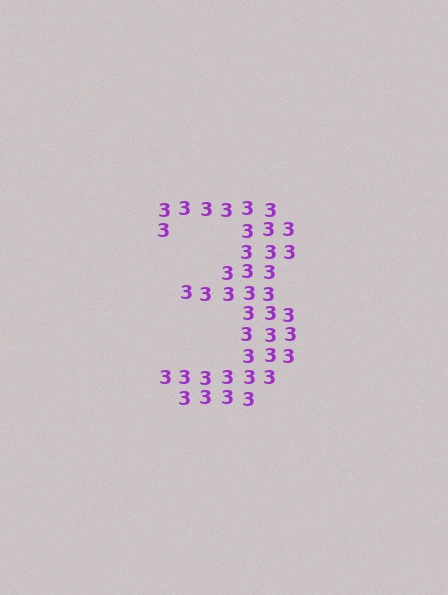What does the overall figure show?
The overall figure shows the digit 3.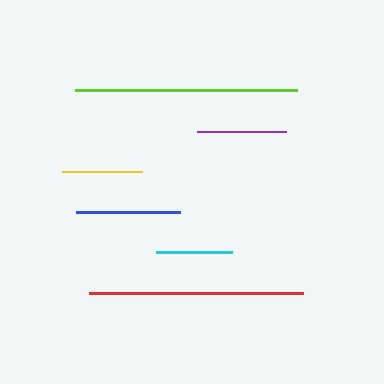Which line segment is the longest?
The lime line is the longest at approximately 222 pixels.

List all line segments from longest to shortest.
From longest to shortest: lime, red, blue, purple, yellow, cyan.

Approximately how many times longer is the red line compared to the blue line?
The red line is approximately 2.1 times the length of the blue line.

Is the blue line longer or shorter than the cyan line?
The blue line is longer than the cyan line.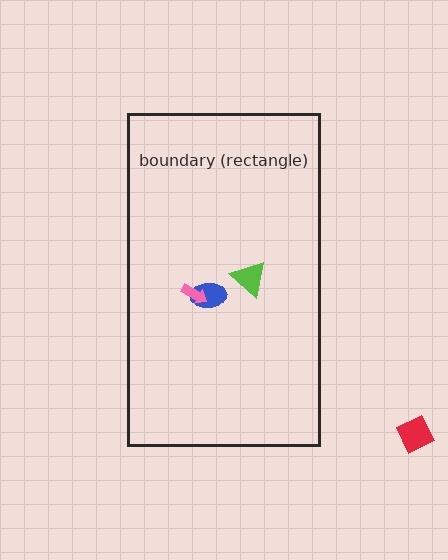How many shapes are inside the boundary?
3 inside, 1 outside.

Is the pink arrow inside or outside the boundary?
Inside.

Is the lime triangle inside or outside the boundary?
Inside.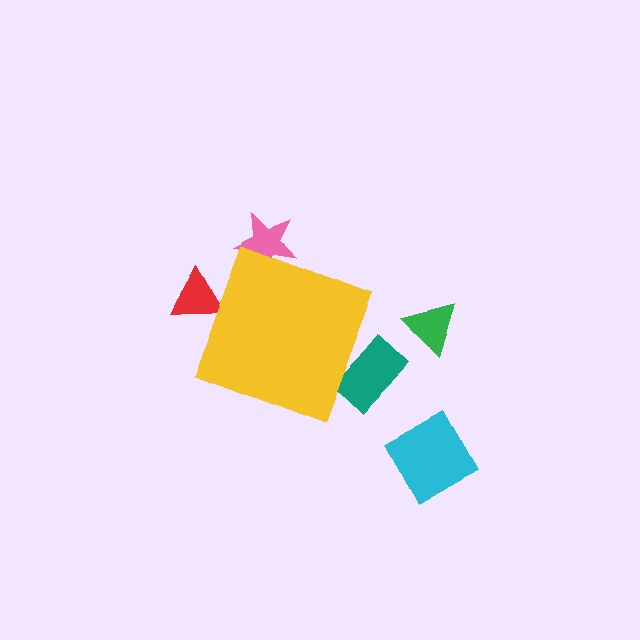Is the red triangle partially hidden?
Yes, the red triangle is partially hidden behind the yellow diamond.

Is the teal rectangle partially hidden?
Yes, the teal rectangle is partially hidden behind the yellow diamond.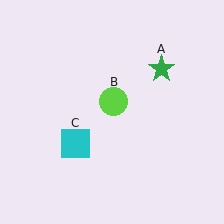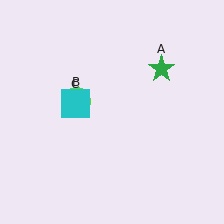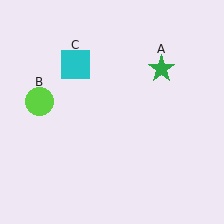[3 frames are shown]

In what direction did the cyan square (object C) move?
The cyan square (object C) moved up.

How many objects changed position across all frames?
2 objects changed position: lime circle (object B), cyan square (object C).